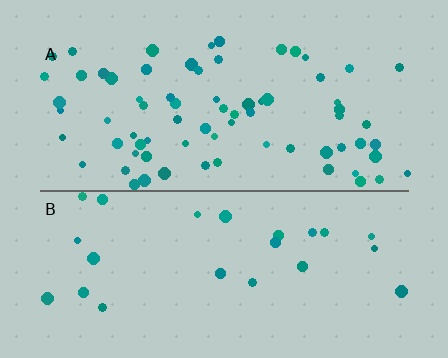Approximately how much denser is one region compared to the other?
Approximately 3.0× — region A over region B.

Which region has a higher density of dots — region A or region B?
A (the top).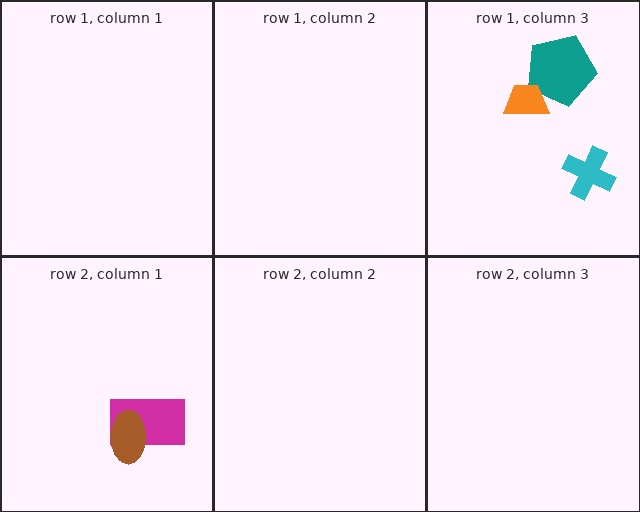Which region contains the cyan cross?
The row 1, column 3 region.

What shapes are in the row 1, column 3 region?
The teal pentagon, the cyan cross, the orange trapezoid.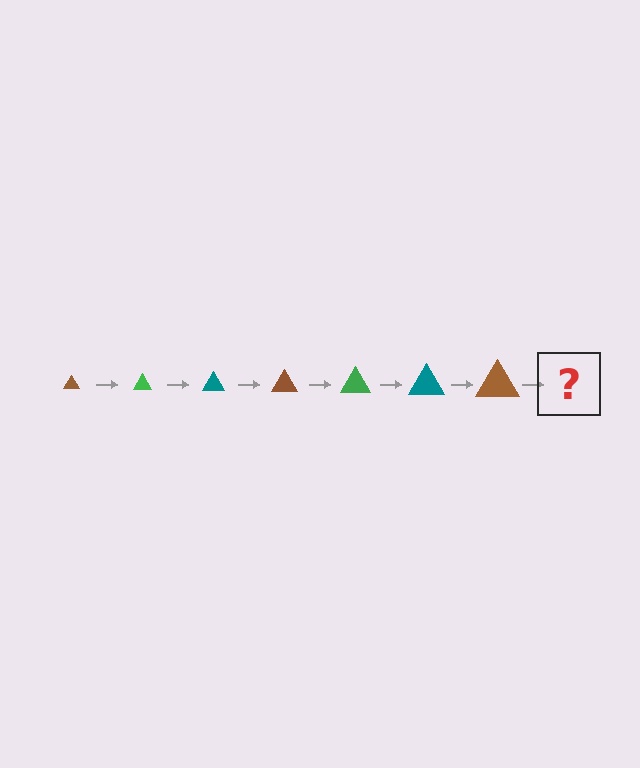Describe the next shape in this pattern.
It should be a green triangle, larger than the previous one.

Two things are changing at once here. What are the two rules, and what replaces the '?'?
The two rules are that the triangle grows larger each step and the color cycles through brown, green, and teal. The '?' should be a green triangle, larger than the previous one.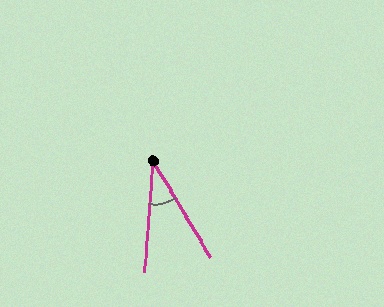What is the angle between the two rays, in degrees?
Approximately 35 degrees.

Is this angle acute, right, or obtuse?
It is acute.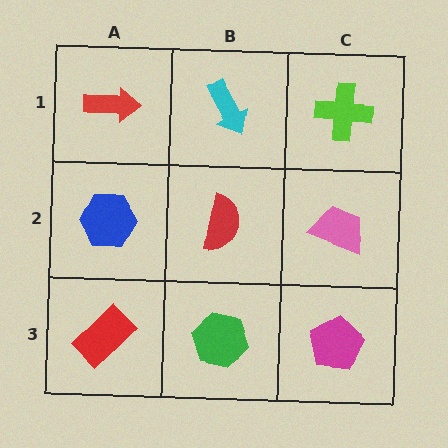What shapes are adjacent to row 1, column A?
A blue hexagon (row 2, column A), a cyan arrow (row 1, column B).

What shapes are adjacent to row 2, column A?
A red arrow (row 1, column A), a red rectangle (row 3, column A), a red semicircle (row 2, column B).